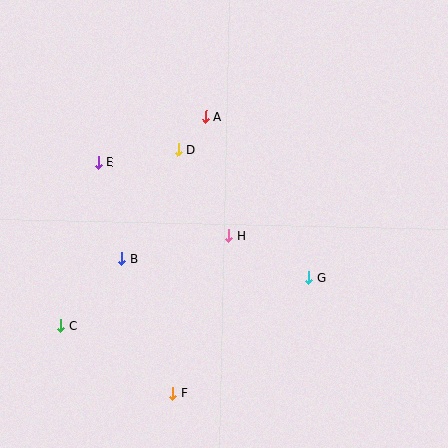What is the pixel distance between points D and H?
The distance between D and H is 100 pixels.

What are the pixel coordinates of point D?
Point D is at (178, 150).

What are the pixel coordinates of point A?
Point A is at (206, 116).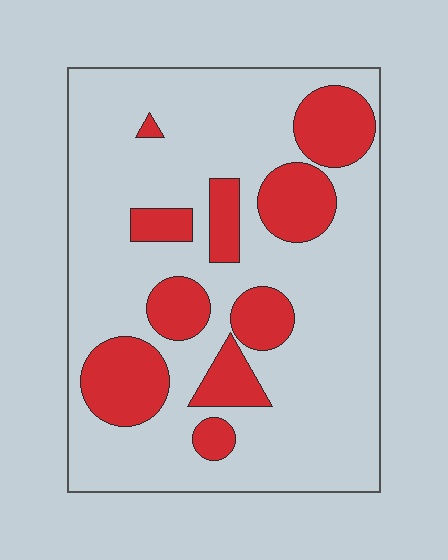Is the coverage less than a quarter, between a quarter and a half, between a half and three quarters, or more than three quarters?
Between a quarter and a half.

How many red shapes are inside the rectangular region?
10.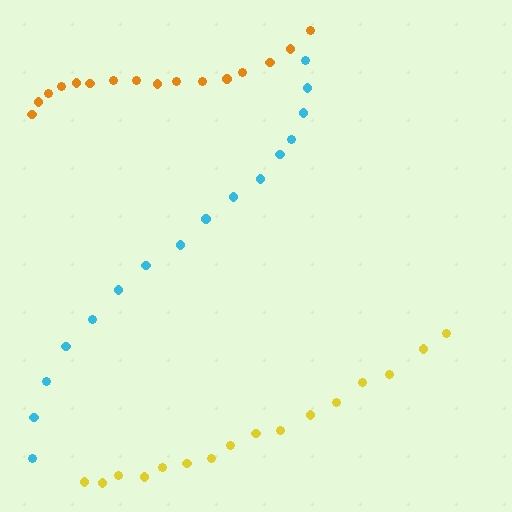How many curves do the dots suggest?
There are 3 distinct paths.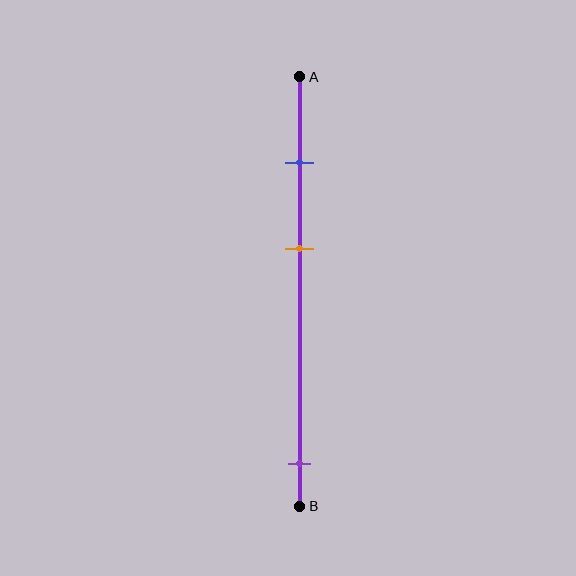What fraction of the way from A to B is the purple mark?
The purple mark is approximately 90% (0.9) of the way from A to B.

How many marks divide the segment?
There are 3 marks dividing the segment.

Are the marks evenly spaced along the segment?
No, the marks are not evenly spaced.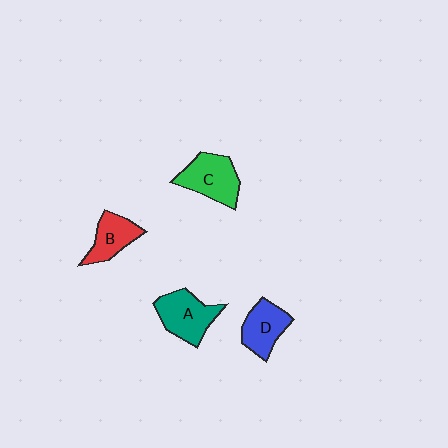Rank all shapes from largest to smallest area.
From largest to smallest: C (green), A (teal), D (blue), B (red).